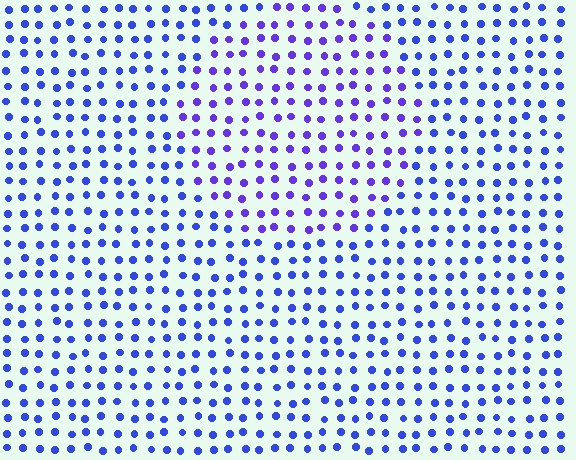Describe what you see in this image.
The image is filled with small blue elements in a uniform arrangement. A circle-shaped region is visible where the elements are tinted to a slightly different hue, forming a subtle color boundary.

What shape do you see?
I see a circle.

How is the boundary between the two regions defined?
The boundary is defined purely by a slight shift in hue (about 25 degrees). Spacing, size, and orientation are identical on both sides.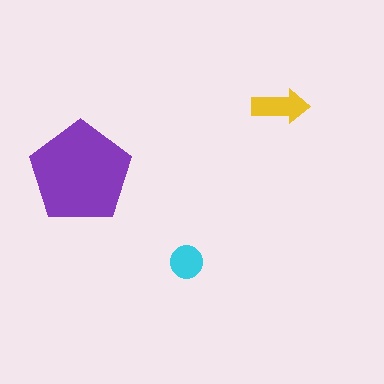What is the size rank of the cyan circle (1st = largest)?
3rd.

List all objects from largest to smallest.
The purple pentagon, the yellow arrow, the cyan circle.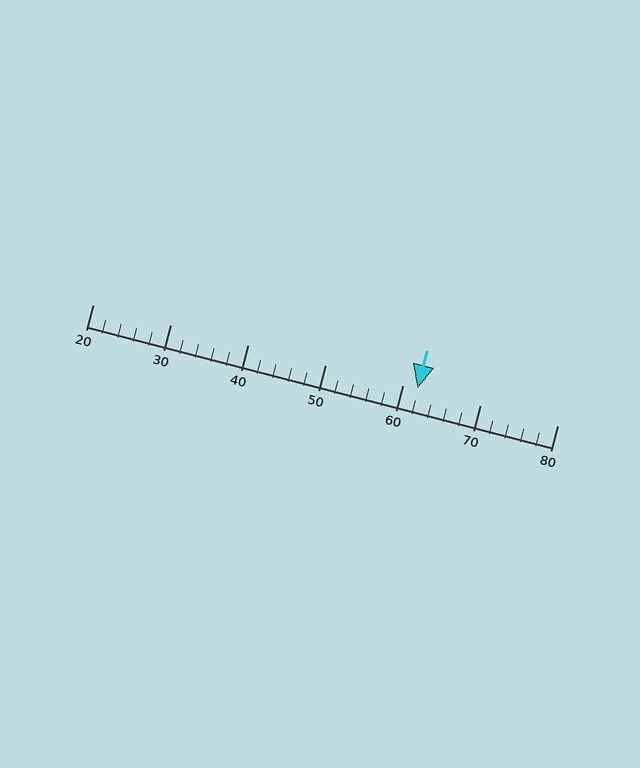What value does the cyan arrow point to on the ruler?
The cyan arrow points to approximately 62.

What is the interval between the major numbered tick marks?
The major tick marks are spaced 10 units apart.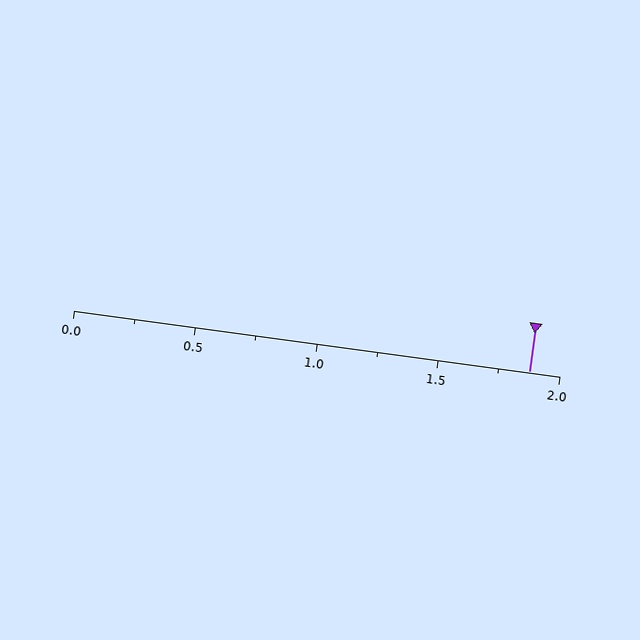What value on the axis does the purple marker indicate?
The marker indicates approximately 1.88.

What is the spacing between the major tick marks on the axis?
The major ticks are spaced 0.5 apart.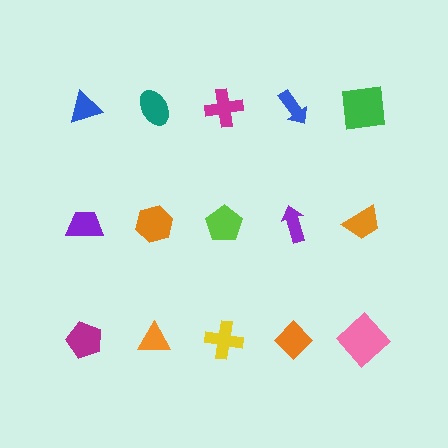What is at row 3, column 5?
A pink diamond.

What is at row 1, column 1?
A blue triangle.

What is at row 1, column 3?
A magenta cross.